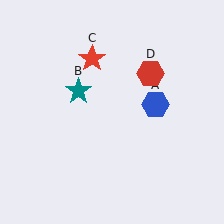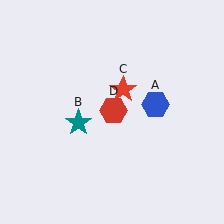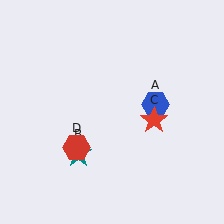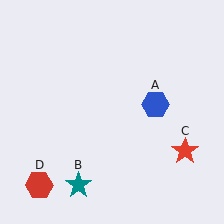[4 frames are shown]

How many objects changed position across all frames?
3 objects changed position: teal star (object B), red star (object C), red hexagon (object D).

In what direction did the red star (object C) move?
The red star (object C) moved down and to the right.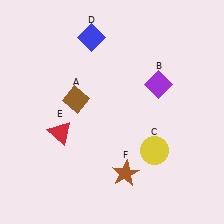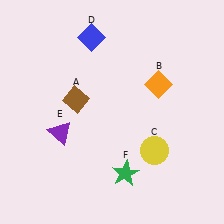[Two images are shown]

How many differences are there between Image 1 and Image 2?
There are 3 differences between the two images.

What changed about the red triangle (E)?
In Image 1, E is red. In Image 2, it changed to purple.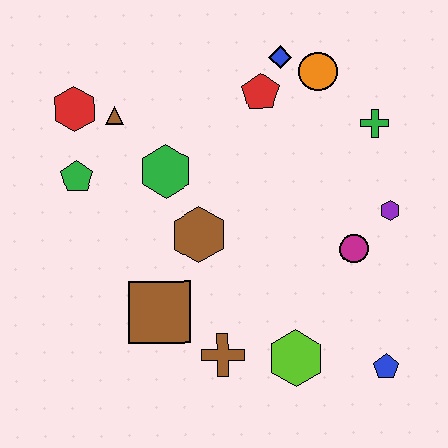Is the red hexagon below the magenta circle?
No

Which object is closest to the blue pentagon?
The lime hexagon is closest to the blue pentagon.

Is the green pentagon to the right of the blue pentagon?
No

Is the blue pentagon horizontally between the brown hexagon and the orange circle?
No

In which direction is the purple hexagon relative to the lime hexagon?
The purple hexagon is above the lime hexagon.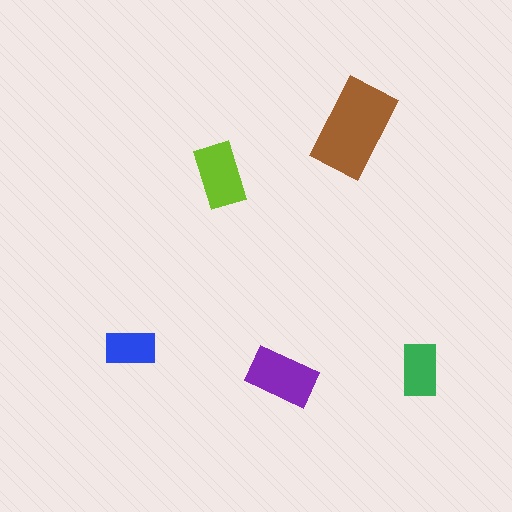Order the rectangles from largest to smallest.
the brown one, the purple one, the lime one, the green one, the blue one.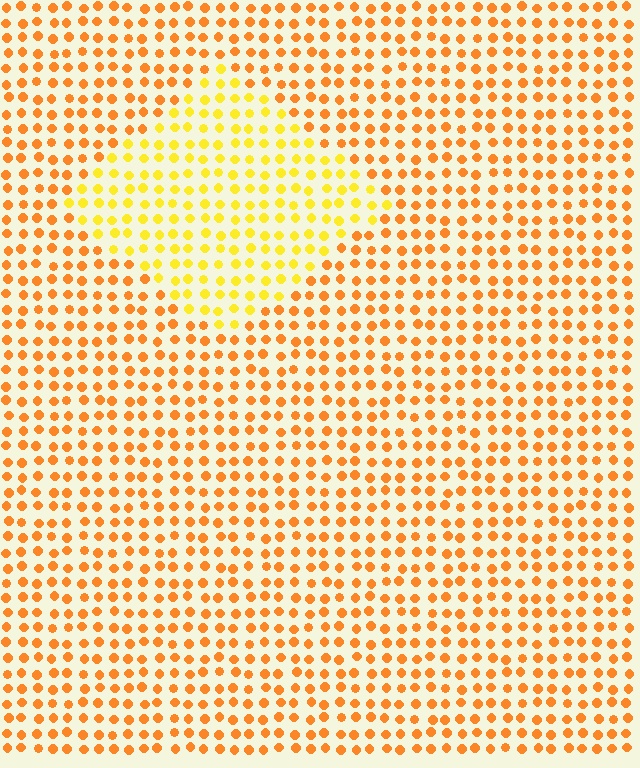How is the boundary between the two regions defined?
The boundary is defined purely by a slight shift in hue (about 29 degrees). Spacing, size, and orientation are identical on both sides.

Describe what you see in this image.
The image is filled with small orange elements in a uniform arrangement. A diamond-shaped region is visible where the elements are tinted to a slightly different hue, forming a subtle color boundary.